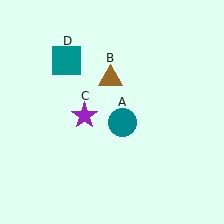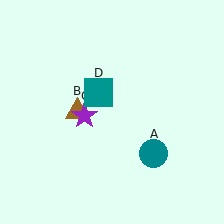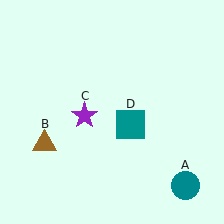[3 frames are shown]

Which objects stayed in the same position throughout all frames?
Purple star (object C) remained stationary.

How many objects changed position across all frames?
3 objects changed position: teal circle (object A), brown triangle (object B), teal square (object D).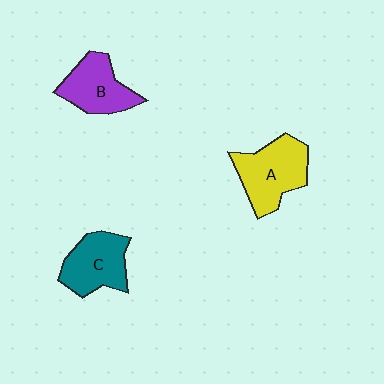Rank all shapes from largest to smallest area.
From largest to smallest: A (yellow), C (teal), B (purple).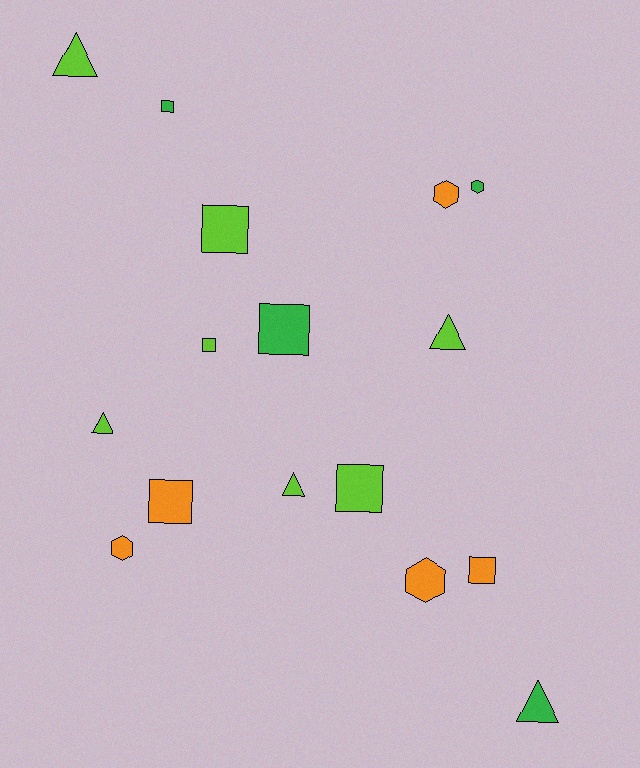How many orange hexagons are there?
There are 3 orange hexagons.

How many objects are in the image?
There are 16 objects.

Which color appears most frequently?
Lime, with 7 objects.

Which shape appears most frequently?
Square, with 7 objects.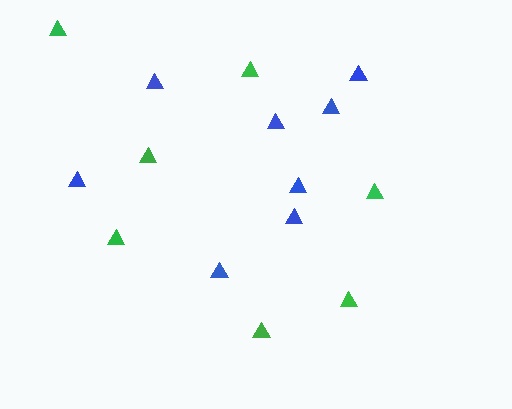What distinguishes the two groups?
There are 2 groups: one group of green triangles (7) and one group of blue triangles (8).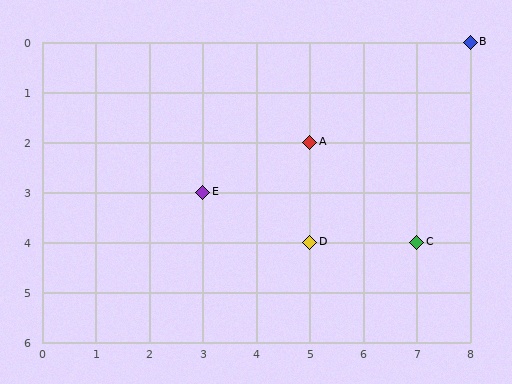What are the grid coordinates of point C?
Point C is at grid coordinates (7, 4).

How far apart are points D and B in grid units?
Points D and B are 3 columns and 4 rows apart (about 5.0 grid units diagonally).